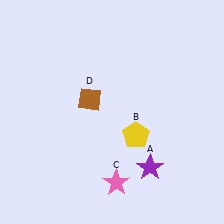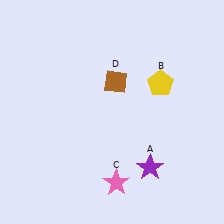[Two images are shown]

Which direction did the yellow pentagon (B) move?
The yellow pentagon (B) moved up.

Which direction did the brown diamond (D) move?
The brown diamond (D) moved right.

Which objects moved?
The objects that moved are: the yellow pentagon (B), the brown diamond (D).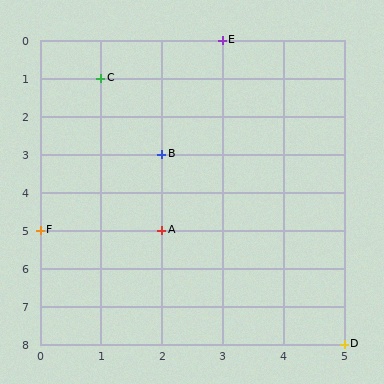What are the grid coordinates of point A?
Point A is at grid coordinates (2, 5).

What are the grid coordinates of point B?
Point B is at grid coordinates (2, 3).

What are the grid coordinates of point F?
Point F is at grid coordinates (0, 5).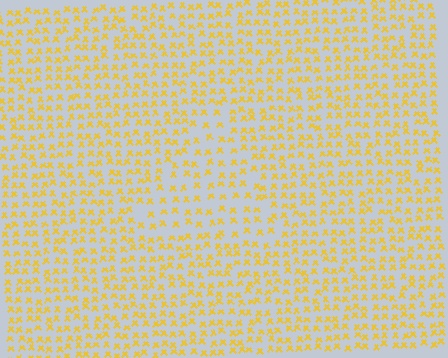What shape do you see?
I see a triangle.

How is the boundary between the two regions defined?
The boundary is defined by a change in element density (approximately 1.5x ratio). All elements are the same color, size, and shape.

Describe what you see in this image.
The image contains small yellow elements arranged at two different densities. A triangle-shaped region is visible where the elements are less densely packed than the surrounding area.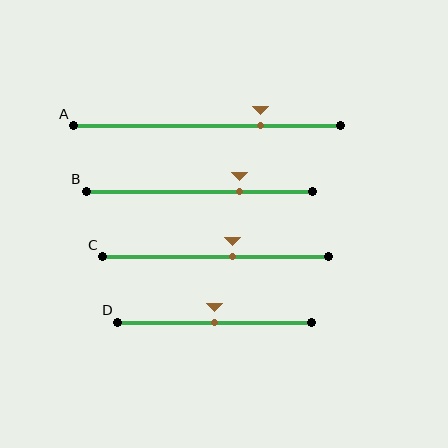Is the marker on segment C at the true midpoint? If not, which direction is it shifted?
No, the marker on segment C is shifted to the right by about 7% of the segment length.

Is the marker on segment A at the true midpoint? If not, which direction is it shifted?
No, the marker on segment A is shifted to the right by about 20% of the segment length.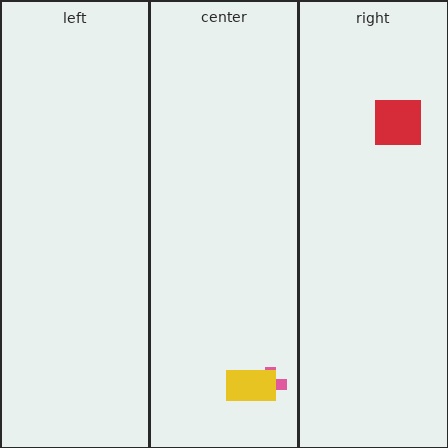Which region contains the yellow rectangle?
The center region.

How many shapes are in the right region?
1.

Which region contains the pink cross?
The center region.